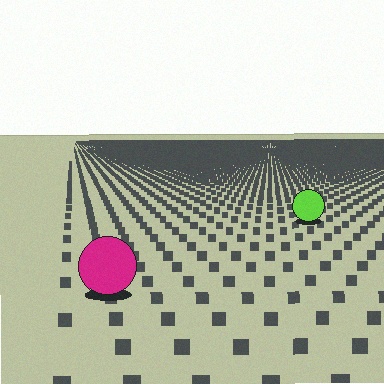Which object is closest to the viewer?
The magenta circle is closest. The texture marks near it are larger and more spread out.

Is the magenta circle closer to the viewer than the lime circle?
Yes. The magenta circle is closer — you can tell from the texture gradient: the ground texture is coarser near it.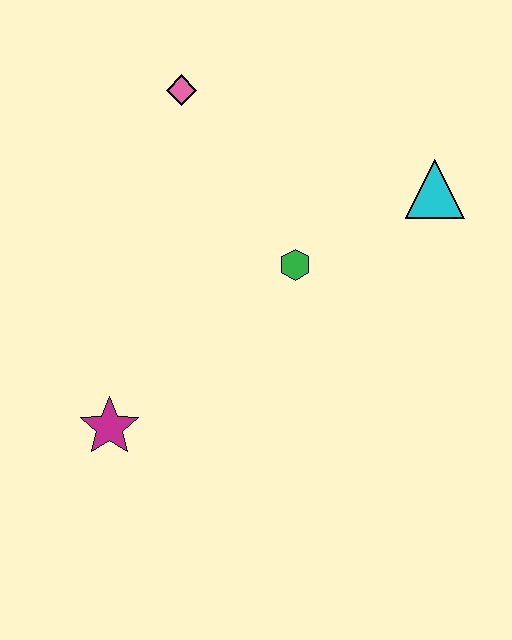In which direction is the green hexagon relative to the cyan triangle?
The green hexagon is to the left of the cyan triangle.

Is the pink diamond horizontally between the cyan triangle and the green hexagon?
No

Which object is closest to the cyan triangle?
The green hexagon is closest to the cyan triangle.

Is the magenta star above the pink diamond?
No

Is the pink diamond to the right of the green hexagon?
No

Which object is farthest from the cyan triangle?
The magenta star is farthest from the cyan triangle.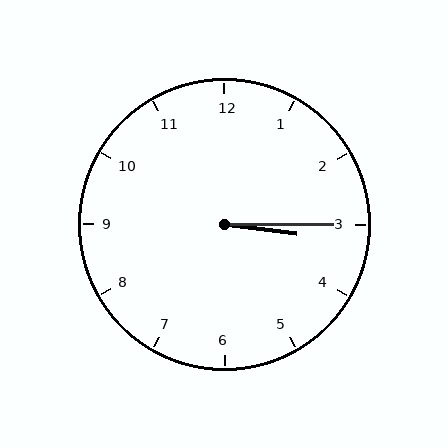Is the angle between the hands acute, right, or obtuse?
It is acute.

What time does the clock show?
3:15.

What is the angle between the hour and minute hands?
Approximately 8 degrees.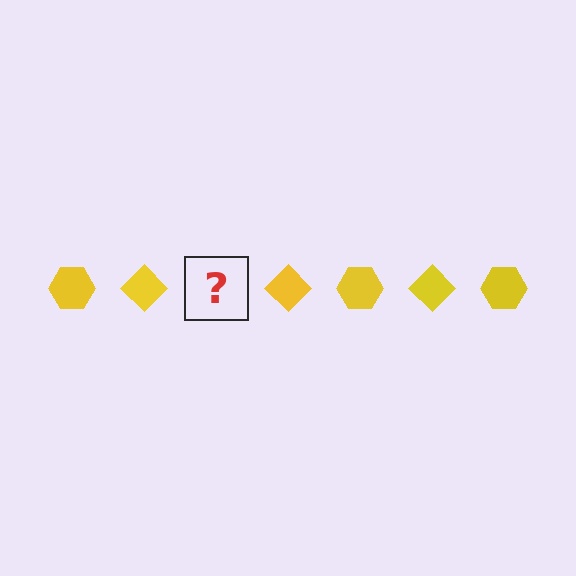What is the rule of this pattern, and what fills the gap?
The rule is that the pattern cycles through hexagon, diamond shapes in yellow. The gap should be filled with a yellow hexagon.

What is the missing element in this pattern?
The missing element is a yellow hexagon.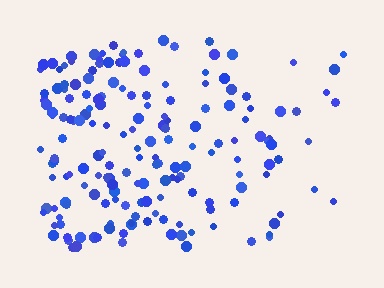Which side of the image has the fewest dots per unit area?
The right.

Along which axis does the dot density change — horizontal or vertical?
Horizontal.